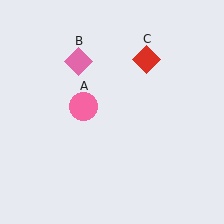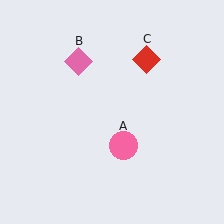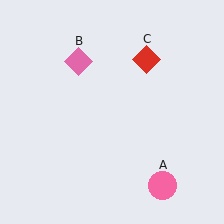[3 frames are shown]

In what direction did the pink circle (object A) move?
The pink circle (object A) moved down and to the right.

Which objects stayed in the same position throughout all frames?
Pink diamond (object B) and red diamond (object C) remained stationary.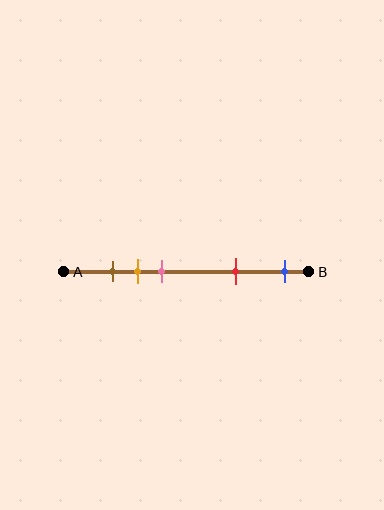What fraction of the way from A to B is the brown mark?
The brown mark is approximately 20% (0.2) of the way from A to B.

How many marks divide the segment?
There are 5 marks dividing the segment.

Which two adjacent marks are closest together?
The brown and orange marks are the closest adjacent pair.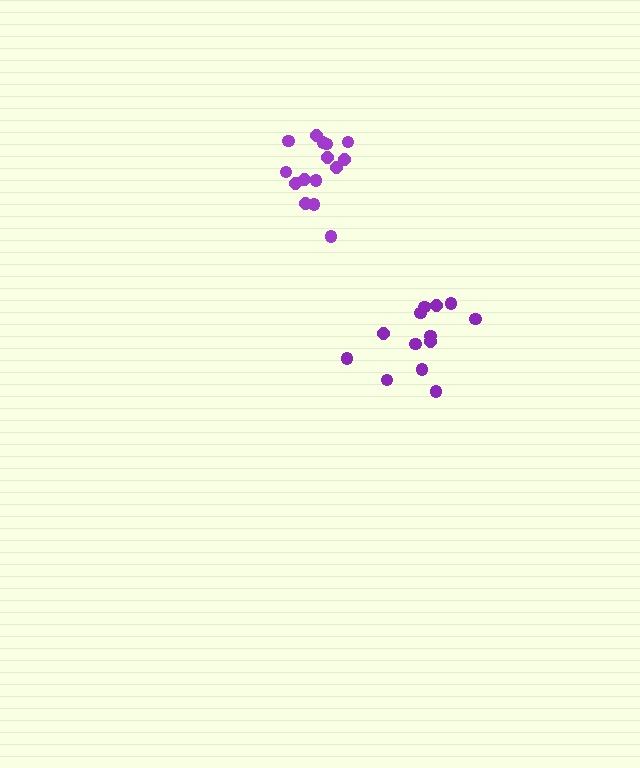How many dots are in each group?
Group 1: 15 dots, Group 2: 13 dots (28 total).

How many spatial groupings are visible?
There are 2 spatial groupings.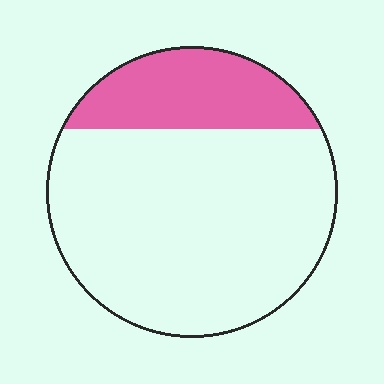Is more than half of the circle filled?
No.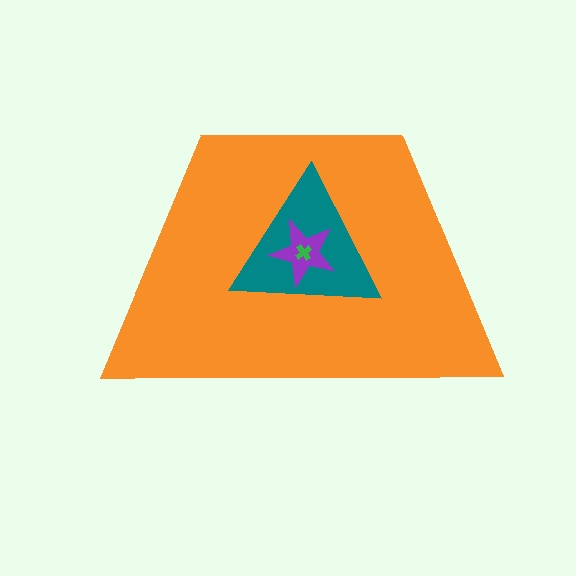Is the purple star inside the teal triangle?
Yes.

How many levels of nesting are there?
4.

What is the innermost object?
The green cross.